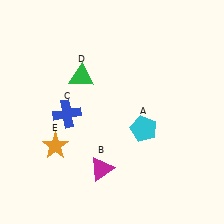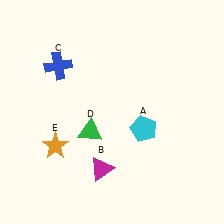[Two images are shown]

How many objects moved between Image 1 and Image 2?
2 objects moved between the two images.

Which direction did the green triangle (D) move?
The green triangle (D) moved down.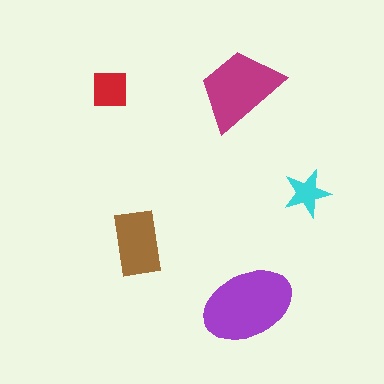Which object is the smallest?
The cyan star.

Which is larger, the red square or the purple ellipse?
The purple ellipse.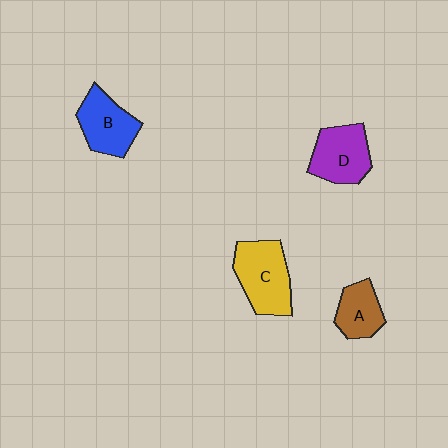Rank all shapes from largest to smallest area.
From largest to smallest: C (yellow), D (purple), B (blue), A (brown).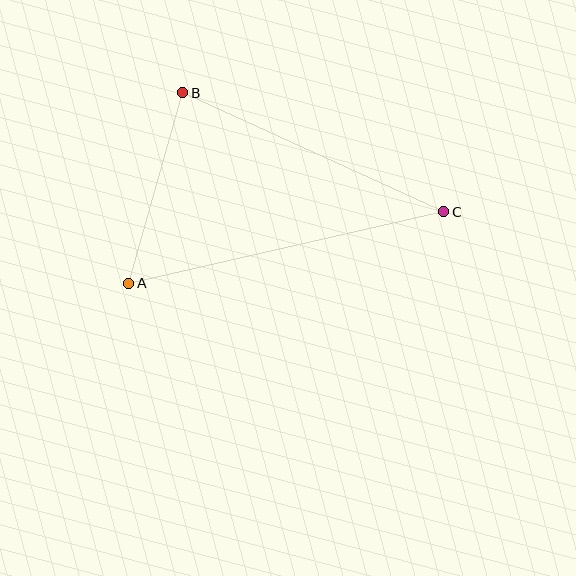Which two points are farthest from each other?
Points A and C are farthest from each other.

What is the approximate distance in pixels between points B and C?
The distance between B and C is approximately 287 pixels.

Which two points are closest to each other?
Points A and B are closest to each other.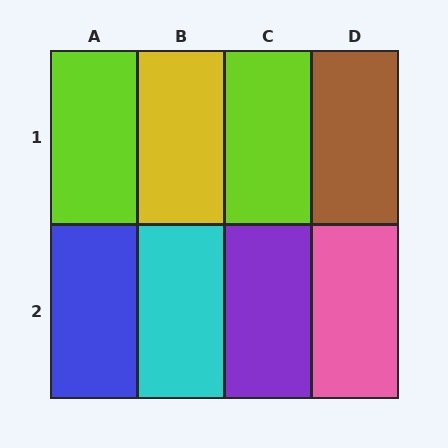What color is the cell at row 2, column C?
Purple.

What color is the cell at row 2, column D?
Pink.